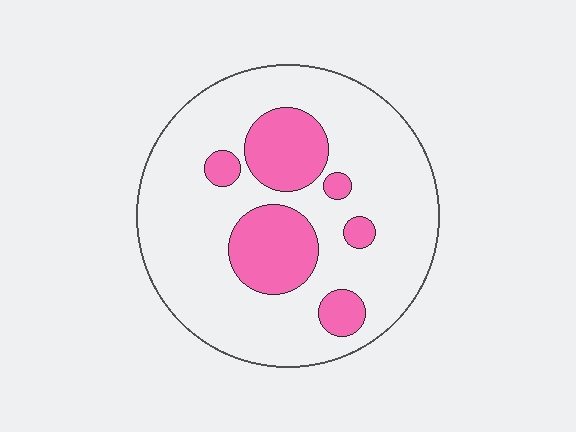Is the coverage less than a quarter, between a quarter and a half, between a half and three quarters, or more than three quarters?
Less than a quarter.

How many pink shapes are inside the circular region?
6.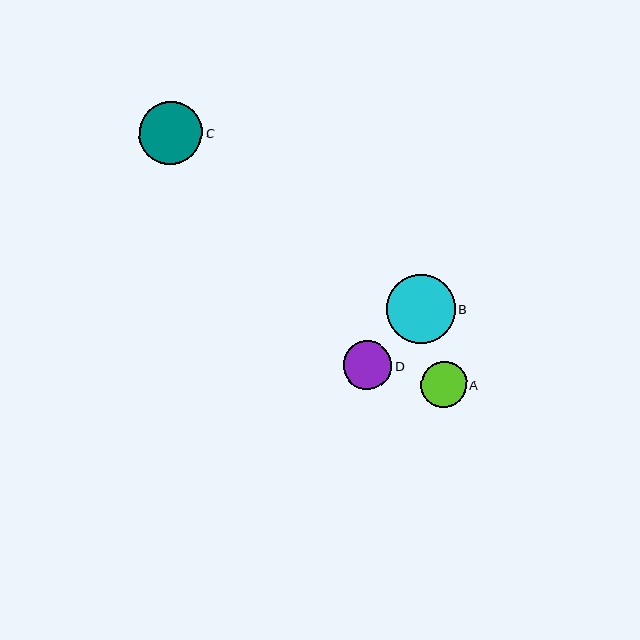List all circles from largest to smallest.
From largest to smallest: B, C, D, A.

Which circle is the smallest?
Circle A is the smallest with a size of approximately 46 pixels.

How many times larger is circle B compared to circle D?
Circle B is approximately 1.4 times the size of circle D.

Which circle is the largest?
Circle B is the largest with a size of approximately 69 pixels.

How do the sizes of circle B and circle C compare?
Circle B and circle C are approximately the same size.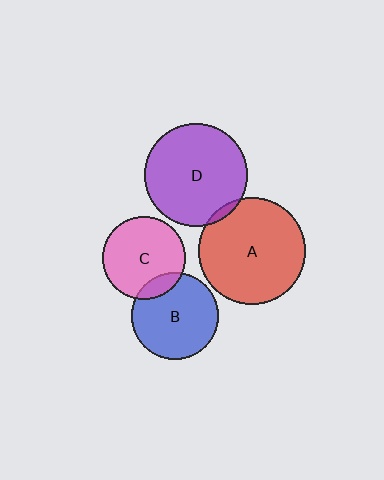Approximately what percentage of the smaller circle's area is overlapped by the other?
Approximately 5%.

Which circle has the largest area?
Circle A (red).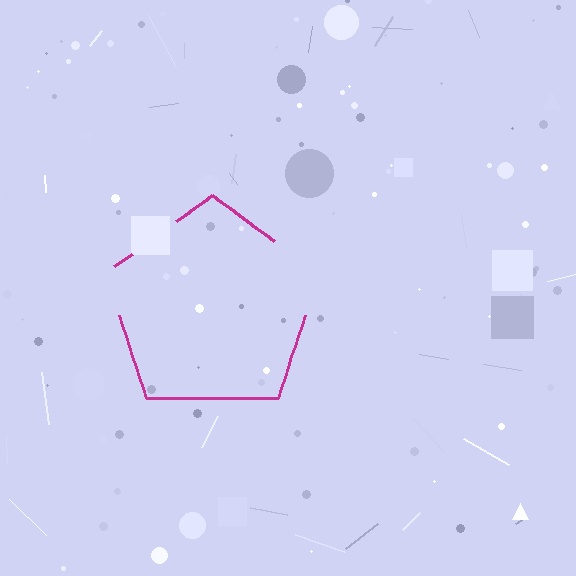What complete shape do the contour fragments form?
The contour fragments form a pentagon.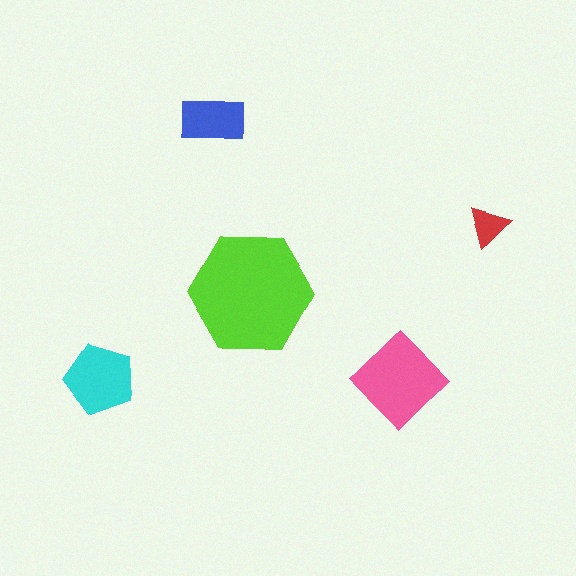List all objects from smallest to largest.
The red triangle, the blue rectangle, the cyan pentagon, the pink diamond, the lime hexagon.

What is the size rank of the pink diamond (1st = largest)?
2nd.